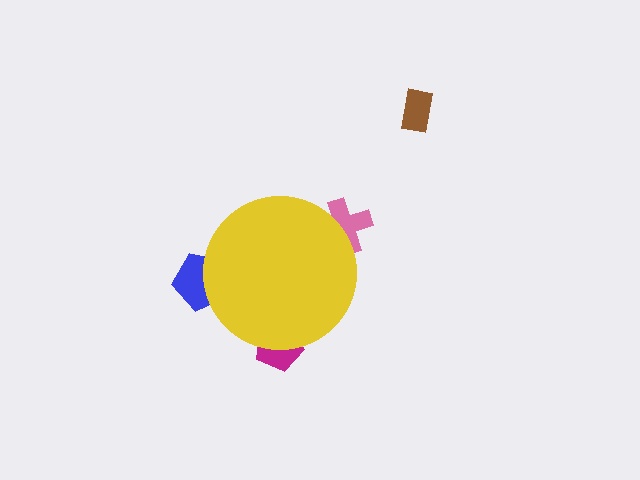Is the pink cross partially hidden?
Yes, the pink cross is partially hidden behind the yellow circle.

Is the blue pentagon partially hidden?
Yes, the blue pentagon is partially hidden behind the yellow circle.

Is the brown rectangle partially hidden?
No, the brown rectangle is fully visible.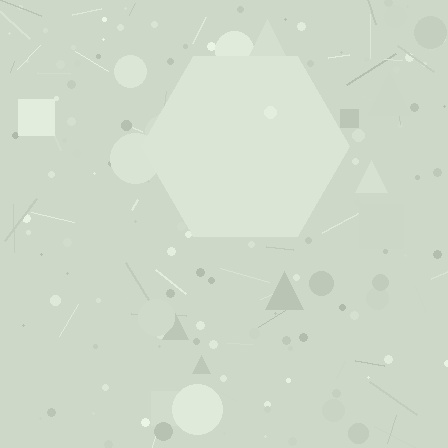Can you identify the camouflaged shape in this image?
The camouflaged shape is a hexagon.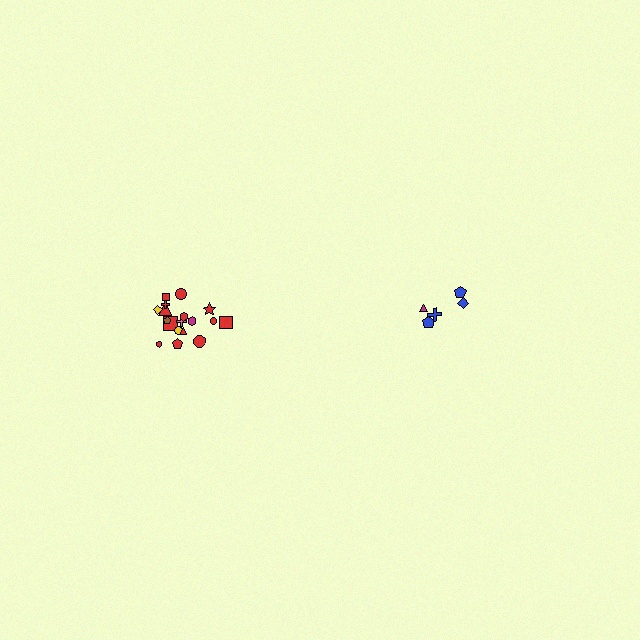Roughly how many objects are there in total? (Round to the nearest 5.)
Roughly 25 objects in total.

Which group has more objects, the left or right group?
The left group.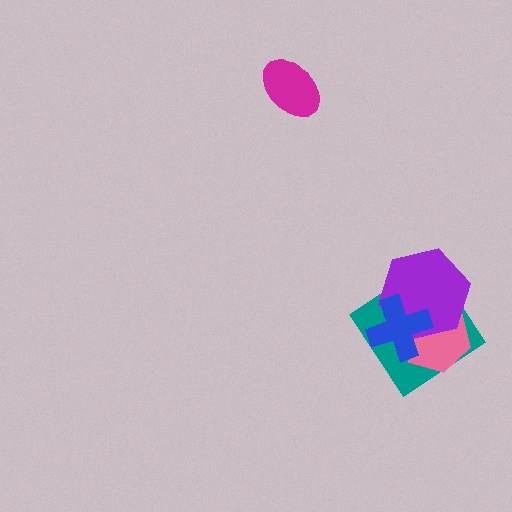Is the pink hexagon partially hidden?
Yes, it is partially covered by another shape.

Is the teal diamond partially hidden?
Yes, it is partially covered by another shape.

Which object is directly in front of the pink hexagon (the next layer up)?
The purple hexagon is directly in front of the pink hexagon.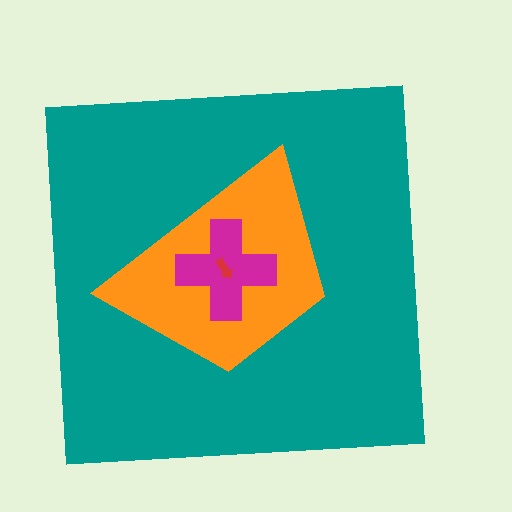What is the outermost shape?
The teal square.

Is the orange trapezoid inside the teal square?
Yes.